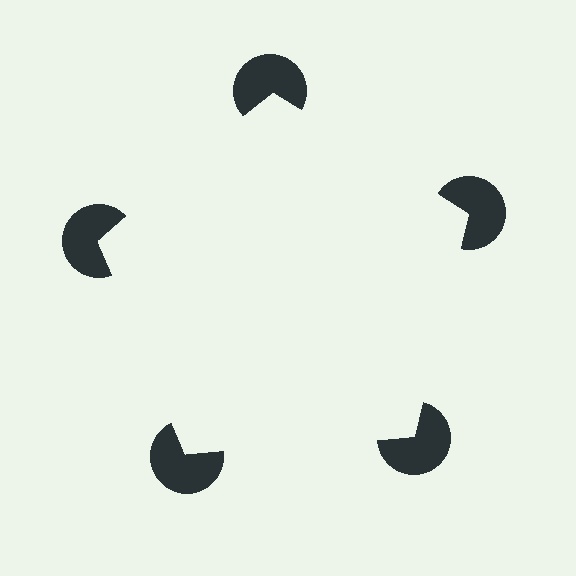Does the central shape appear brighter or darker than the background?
It typically appears slightly brighter than the background, even though no actual brightness change is drawn.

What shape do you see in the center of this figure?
An illusory pentagon — its edges are inferred from the aligned wedge cuts in the pac-man discs, not physically drawn.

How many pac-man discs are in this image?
There are 5 — one at each vertex of the illusory pentagon.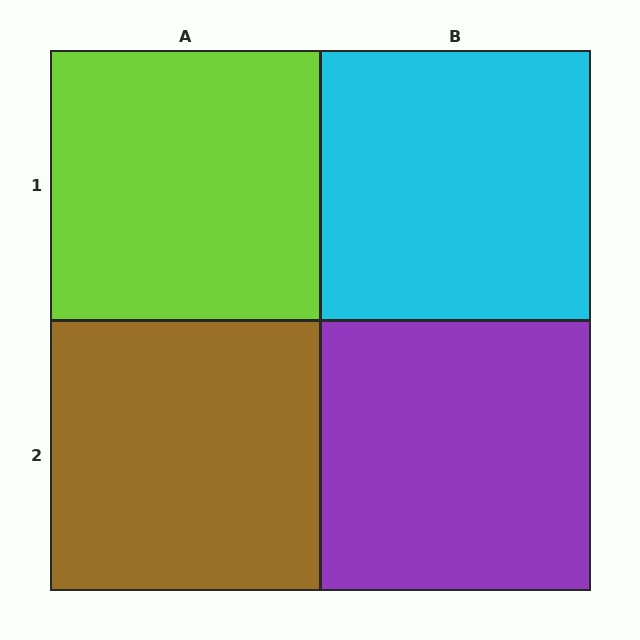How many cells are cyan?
1 cell is cyan.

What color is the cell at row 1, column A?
Lime.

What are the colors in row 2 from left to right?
Brown, purple.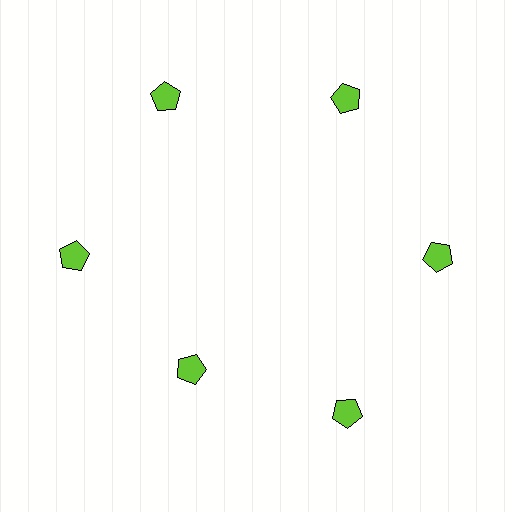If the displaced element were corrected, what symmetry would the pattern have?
It would have 6-fold rotational symmetry — the pattern would map onto itself every 60 degrees.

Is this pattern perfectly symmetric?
No. The 6 lime pentagons are arranged in a ring, but one element near the 7 o'clock position is pulled inward toward the center, breaking the 6-fold rotational symmetry.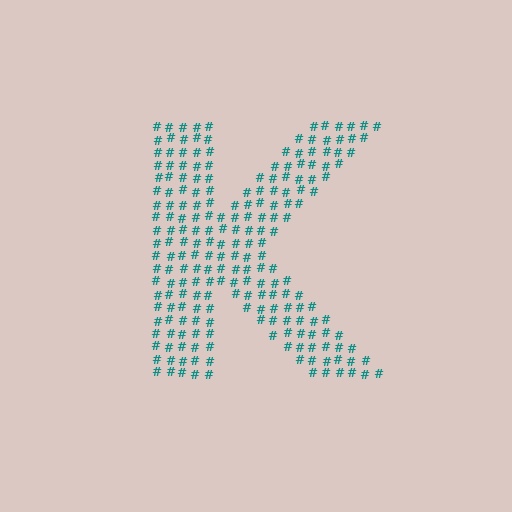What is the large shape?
The large shape is the letter K.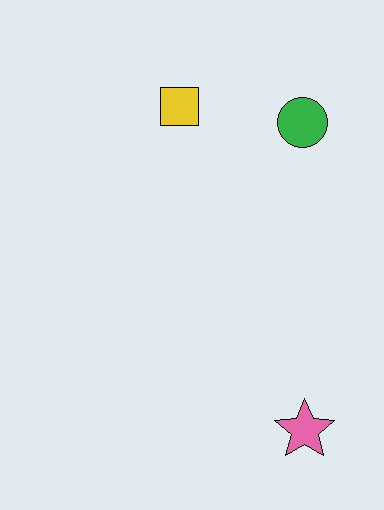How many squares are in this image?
There is 1 square.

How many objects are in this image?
There are 3 objects.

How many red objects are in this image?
There are no red objects.